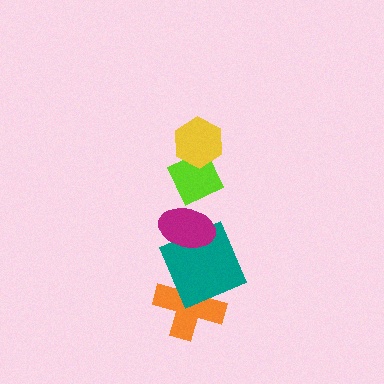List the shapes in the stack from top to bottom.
From top to bottom: the yellow hexagon, the lime diamond, the magenta ellipse, the teal square, the orange cross.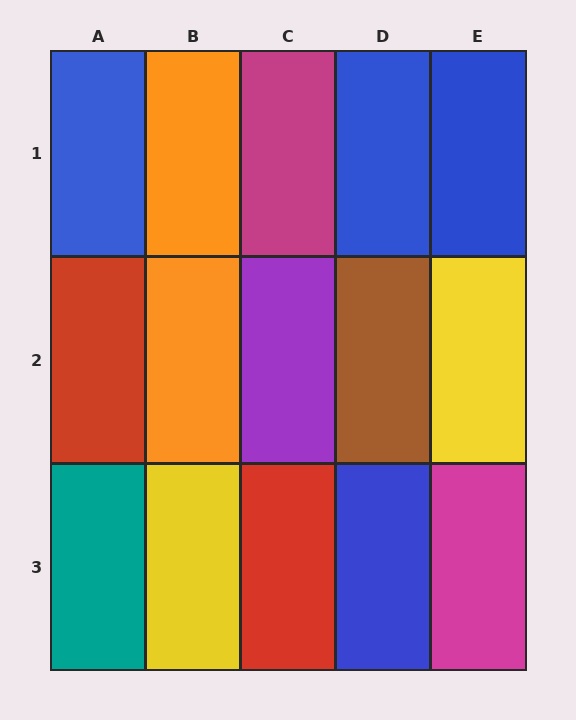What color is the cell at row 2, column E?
Yellow.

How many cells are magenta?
2 cells are magenta.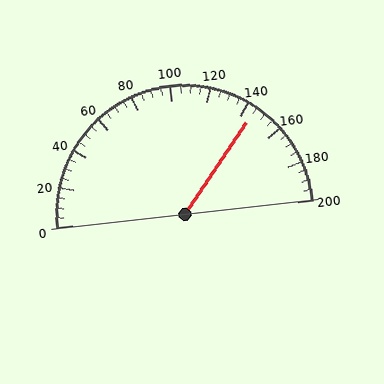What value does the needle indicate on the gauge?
The needle indicates approximately 145.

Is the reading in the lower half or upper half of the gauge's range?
The reading is in the upper half of the range (0 to 200).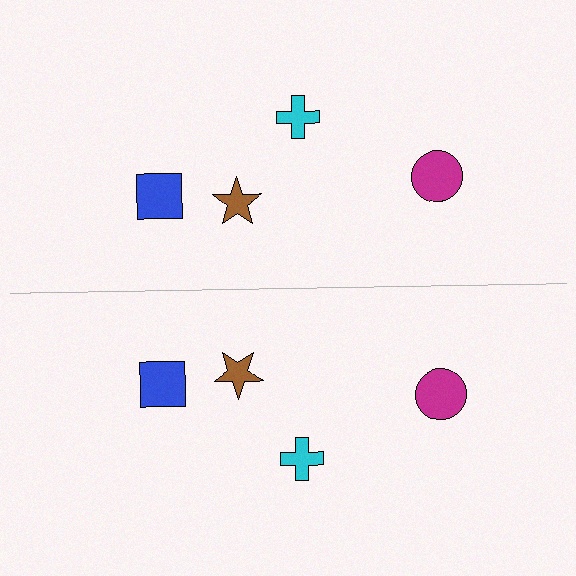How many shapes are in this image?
There are 8 shapes in this image.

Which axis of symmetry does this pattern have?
The pattern has a horizontal axis of symmetry running through the center of the image.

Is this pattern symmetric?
Yes, this pattern has bilateral (reflection) symmetry.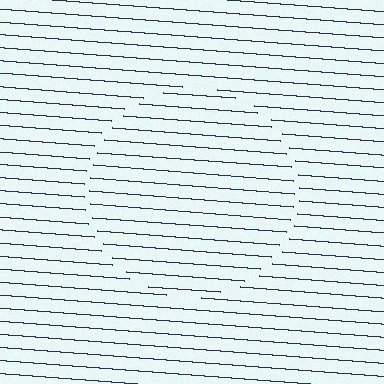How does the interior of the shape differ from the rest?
The interior of the shape contains the same grating, shifted by half a period — the contour is defined by the phase discontinuity where line-ends from the inner and outer gratings abut.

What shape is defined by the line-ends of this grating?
An illusory circle. The interior of the shape contains the same grating, shifted by half a period — the contour is defined by the phase discontinuity where line-ends from the inner and outer gratings abut.